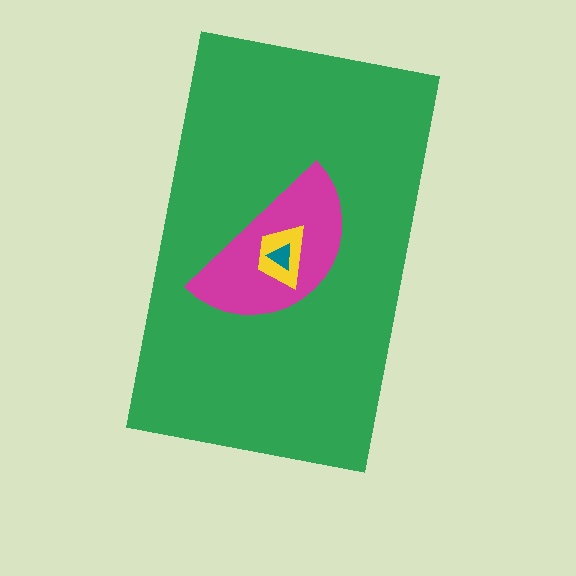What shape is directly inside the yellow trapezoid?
The teal triangle.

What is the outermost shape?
The green rectangle.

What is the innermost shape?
The teal triangle.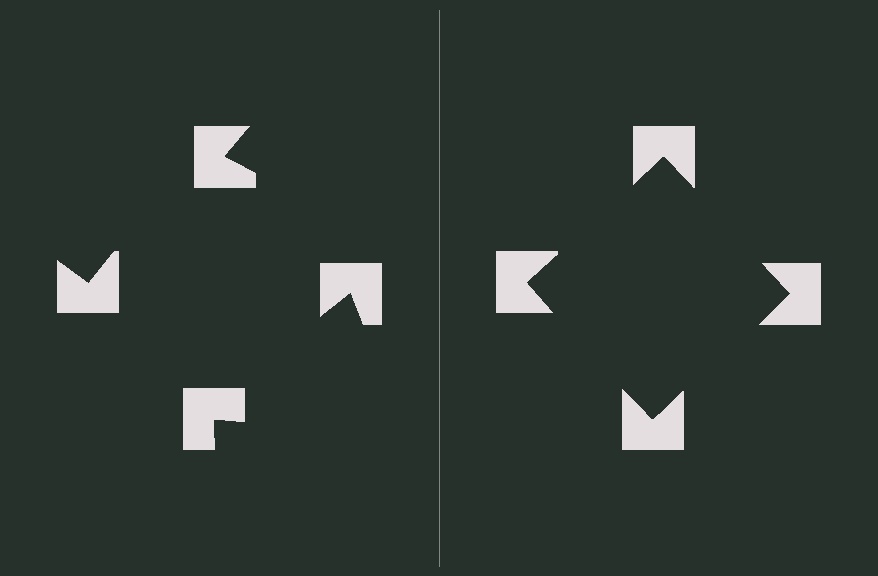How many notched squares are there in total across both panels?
8 — 4 on each side.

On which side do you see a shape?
An illusory square appears on the right side. On the left side the wedge cuts are rotated, so no coherent shape forms.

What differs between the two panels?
The notched squares are positioned identically on both sides; only the wedge orientations differ. On the right they align to a square; on the left they are misaligned.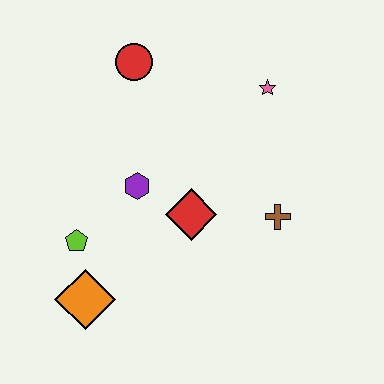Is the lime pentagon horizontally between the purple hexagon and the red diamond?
No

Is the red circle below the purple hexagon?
No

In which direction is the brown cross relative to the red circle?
The brown cross is below the red circle.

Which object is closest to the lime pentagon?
The orange diamond is closest to the lime pentagon.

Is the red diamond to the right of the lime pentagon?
Yes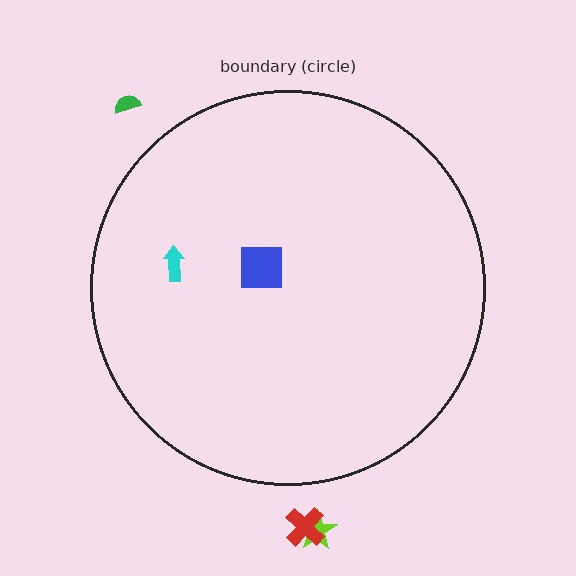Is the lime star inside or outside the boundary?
Outside.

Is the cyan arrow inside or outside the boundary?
Inside.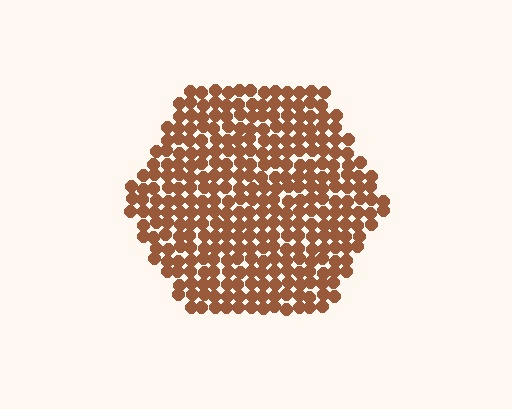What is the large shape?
The large shape is a hexagon.